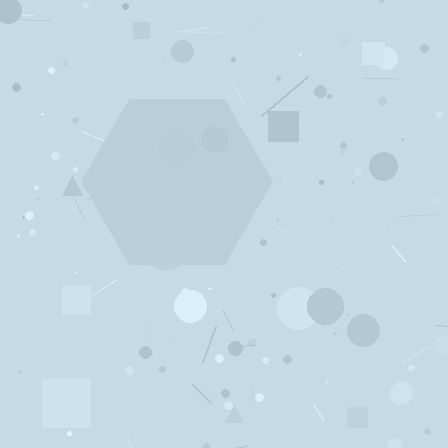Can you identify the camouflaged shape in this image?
The camouflaged shape is a hexagon.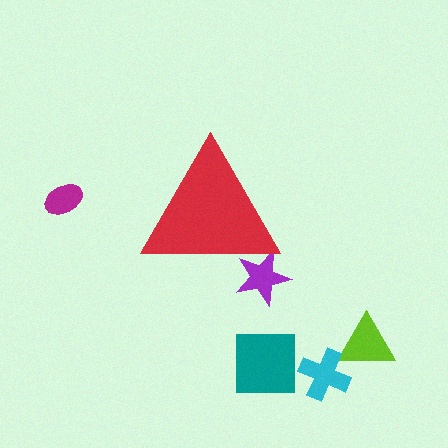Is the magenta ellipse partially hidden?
No, the magenta ellipse is fully visible.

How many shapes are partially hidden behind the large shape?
1 shape is partially hidden.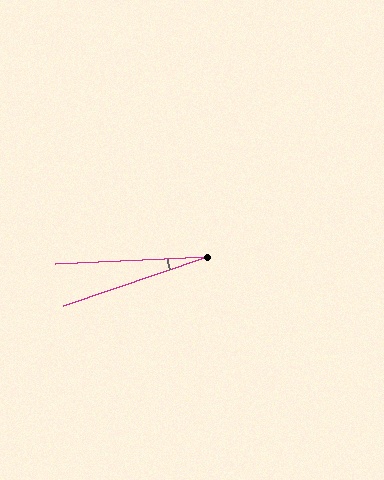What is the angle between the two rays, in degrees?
Approximately 16 degrees.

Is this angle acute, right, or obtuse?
It is acute.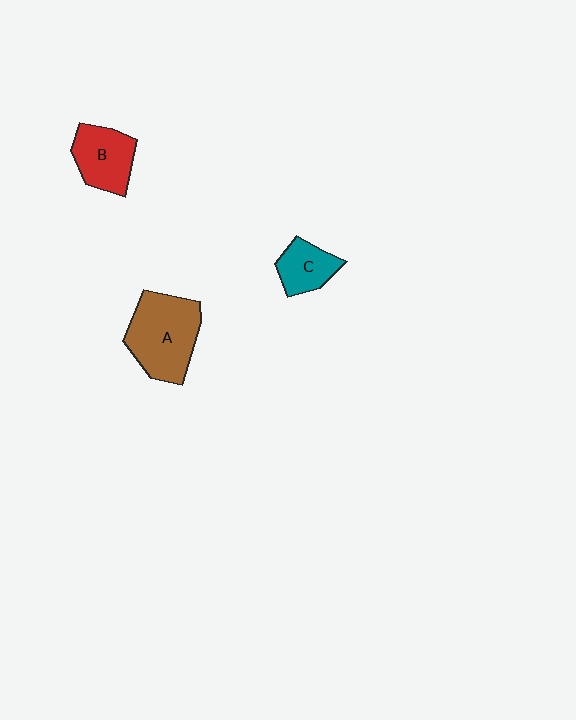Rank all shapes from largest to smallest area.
From largest to smallest: A (brown), B (red), C (teal).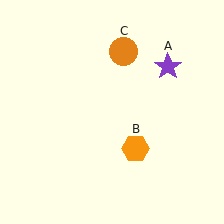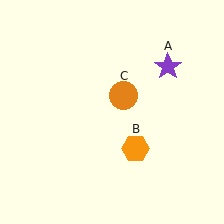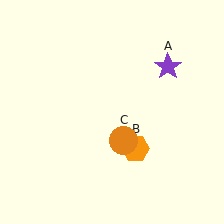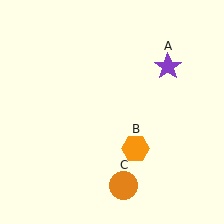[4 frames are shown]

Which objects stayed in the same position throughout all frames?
Purple star (object A) and orange hexagon (object B) remained stationary.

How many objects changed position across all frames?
1 object changed position: orange circle (object C).